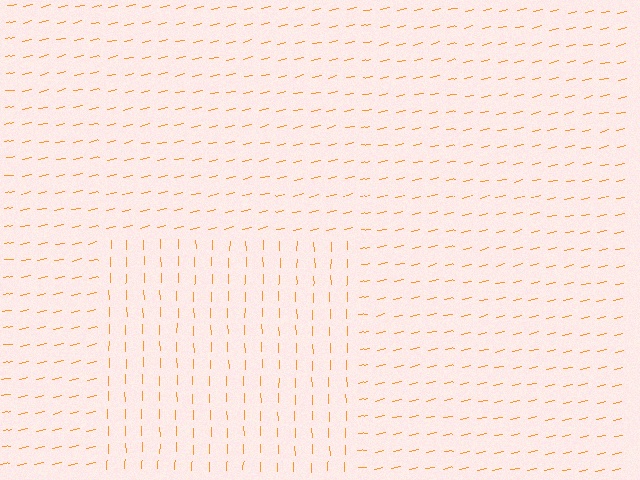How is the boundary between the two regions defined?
The boundary is defined purely by a change in line orientation (approximately 78 degrees difference). All lines are the same color and thickness.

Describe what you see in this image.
The image is filled with small orange line segments. A rectangle region in the image has lines oriented differently from the surrounding lines, creating a visible texture boundary.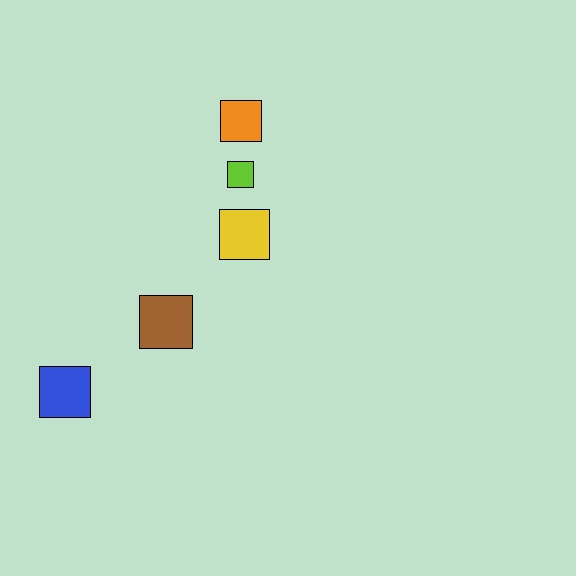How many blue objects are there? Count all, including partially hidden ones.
There is 1 blue object.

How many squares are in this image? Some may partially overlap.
There are 5 squares.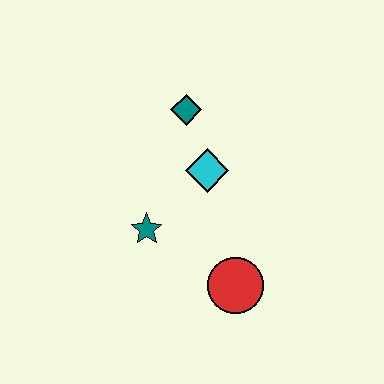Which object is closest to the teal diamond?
The cyan diamond is closest to the teal diamond.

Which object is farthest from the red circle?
The teal diamond is farthest from the red circle.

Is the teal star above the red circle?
Yes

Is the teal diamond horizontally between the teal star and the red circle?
Yes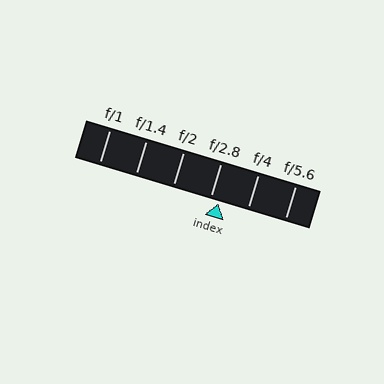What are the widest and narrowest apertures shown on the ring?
The widest aperture shown is f/1 and the narrowest is f/5.6.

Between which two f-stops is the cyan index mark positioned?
The index mark is between f/2.8 and f/4.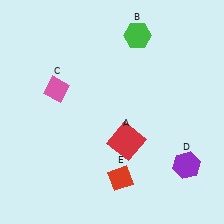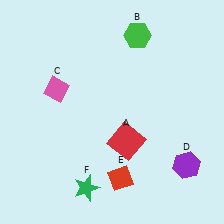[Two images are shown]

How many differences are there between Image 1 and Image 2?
There is 1 difference between the two images.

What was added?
A green star (F) was added in Image 2.